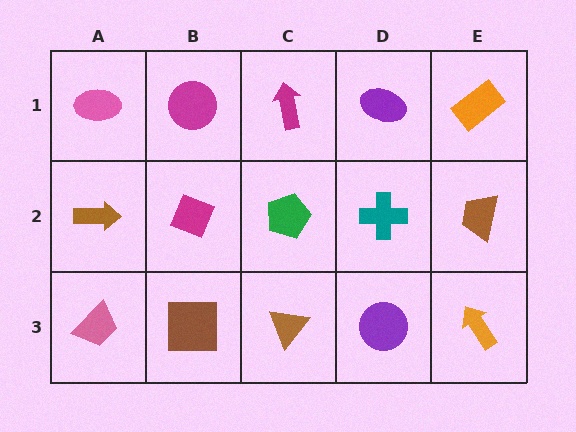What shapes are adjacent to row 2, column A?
A pink ellipse (row 1, column A), a pink trapezoid (row 3, column A), a magenta diamond (row 2, column B).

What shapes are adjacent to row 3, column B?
A magenta diamond (row 2, column B), a pink trapezoid (row 3, column A), a brown triangle (row 3, column C).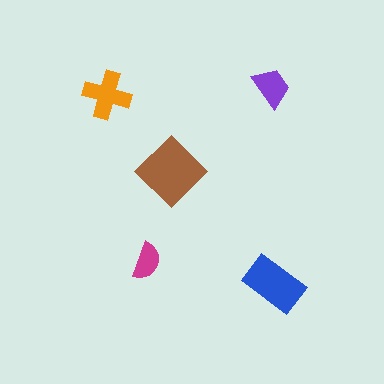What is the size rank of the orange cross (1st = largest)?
3rd.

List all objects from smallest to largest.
The magenta semicircle, the purple trapezoid, the orange cross, the blue rectangle, the brown diamond.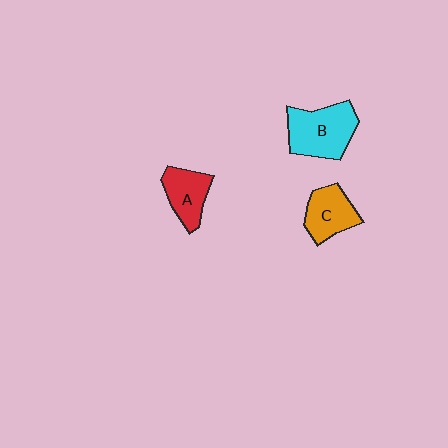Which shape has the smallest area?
Shape A (red).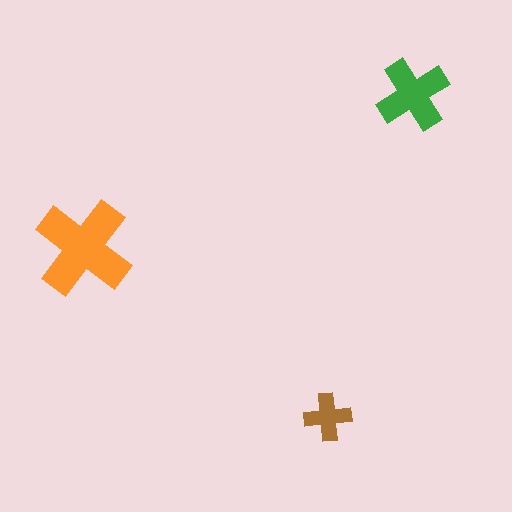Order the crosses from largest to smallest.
the orange one, the green one, the brown one.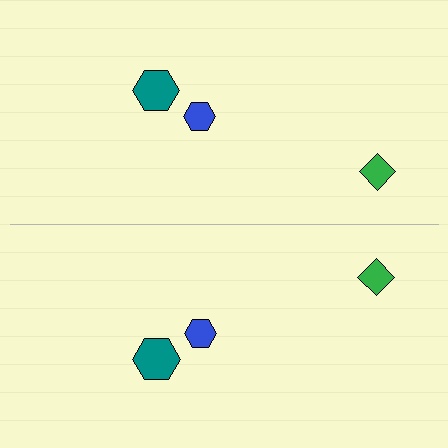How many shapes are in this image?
There are 6 shapes in this image.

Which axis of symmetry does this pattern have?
The pattern has a horizontal axis of symmetry running through the center of the image.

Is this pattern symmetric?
Yes, this pattern has bilateral (reflection) symmetry.